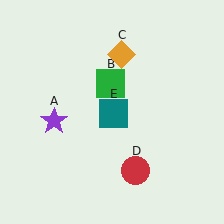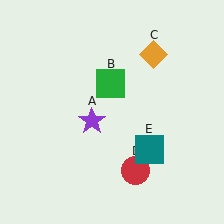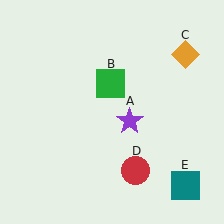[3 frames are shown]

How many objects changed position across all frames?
3 objects changed position: purple star (object A), orange diamond (object C), teal square (object E).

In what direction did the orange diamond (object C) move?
The orange diamond (object C) moved right.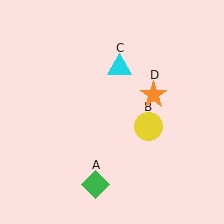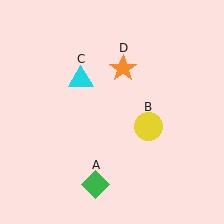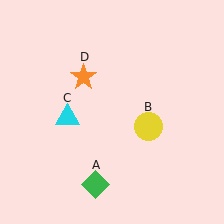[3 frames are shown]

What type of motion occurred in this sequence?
The cyan triangle (object C), orange star (object D) rotated counterclockwise around the center of the scene.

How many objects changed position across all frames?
2 objects changed position: cyan triangle (object C), orange star (object D).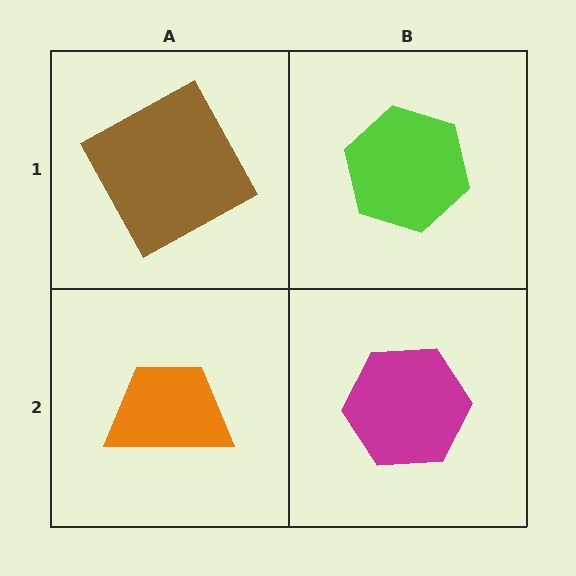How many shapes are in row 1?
2 shapes.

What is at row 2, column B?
A magenta hexagon.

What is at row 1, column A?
A brown square.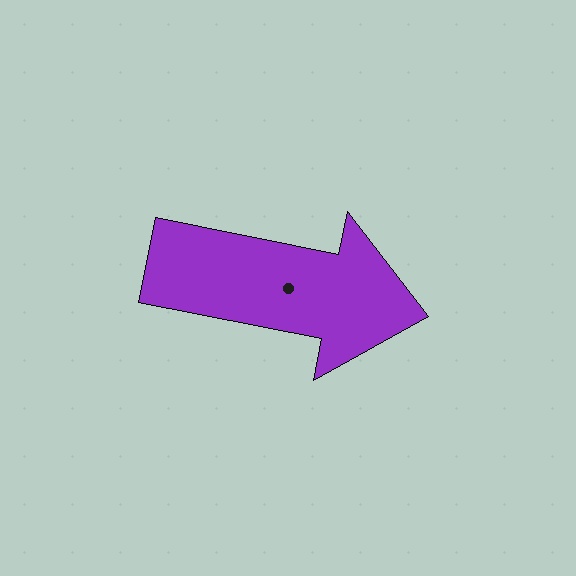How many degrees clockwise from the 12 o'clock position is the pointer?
Approximately 101 degrees.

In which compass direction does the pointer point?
East.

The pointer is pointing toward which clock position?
Roughly 3 o'clock.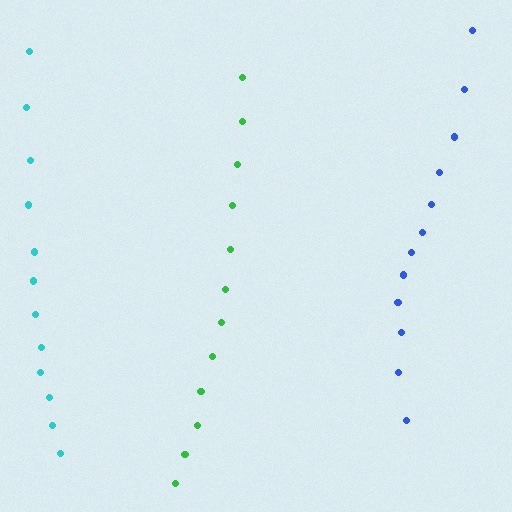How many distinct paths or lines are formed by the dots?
There are 3 distinct paths.